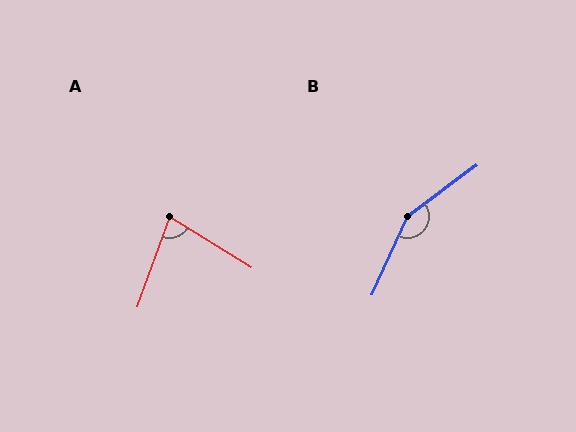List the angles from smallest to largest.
A (78°), B (150°).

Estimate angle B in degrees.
Approximately 150 degrees.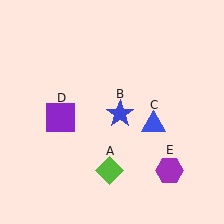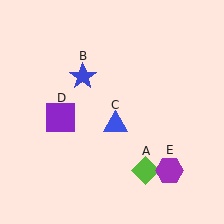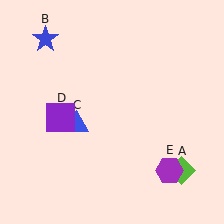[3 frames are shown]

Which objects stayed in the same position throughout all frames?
Purple square (object D) and purple hexagon (object E) remained stationary.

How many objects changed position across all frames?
3 objects changed position: lime diamond (object A), blue star (object B), blue triangle (object C).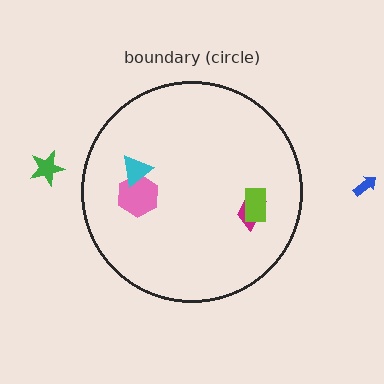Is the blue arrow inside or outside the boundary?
Outside.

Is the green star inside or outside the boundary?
Outside.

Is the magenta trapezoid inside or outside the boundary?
Inside.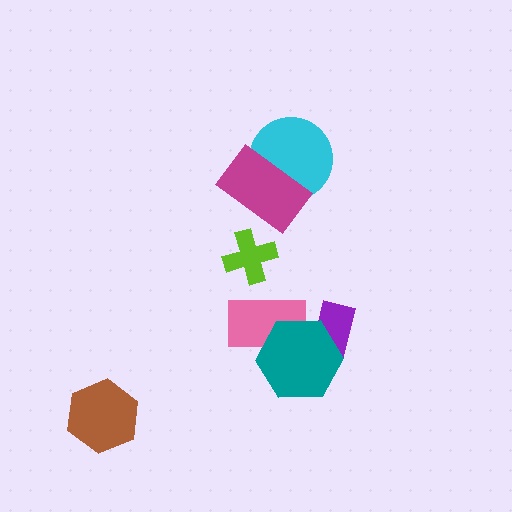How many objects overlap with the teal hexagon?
2 objects overlap with the teal hexagon.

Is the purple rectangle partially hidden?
Yes, it is partially covered by another shape.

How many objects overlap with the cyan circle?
1 object overlaps with the cyan circle.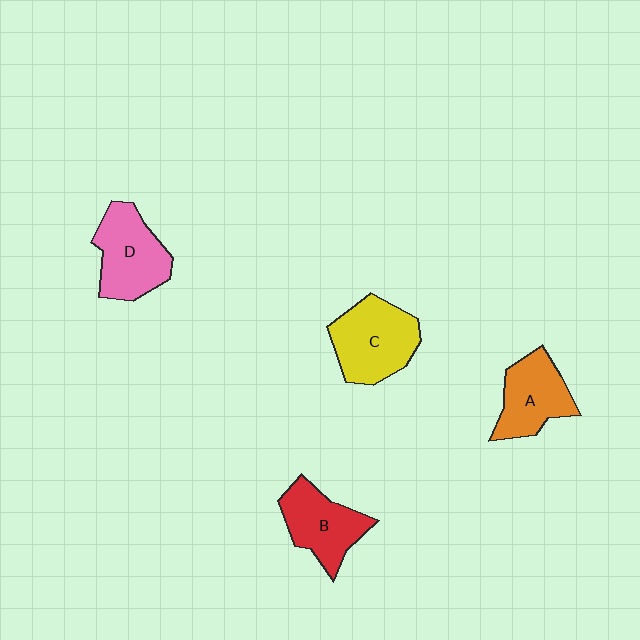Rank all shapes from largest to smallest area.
From largest to smallest: C (yellow), D (pink), B (red), A (orange).